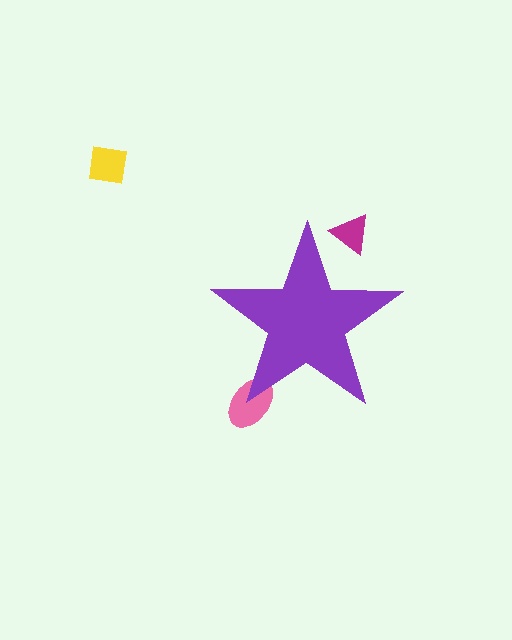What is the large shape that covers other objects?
A purple star.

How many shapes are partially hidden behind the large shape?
2 shapes are partially hidden.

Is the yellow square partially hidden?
No, the yellow square is fully visible.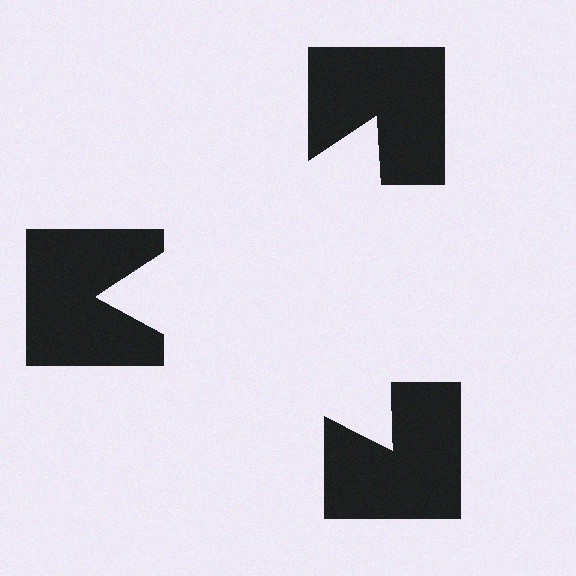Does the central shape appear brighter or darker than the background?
It typically appears slightly brighter than the background, even though no actual brightness change is drawn.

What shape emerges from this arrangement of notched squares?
An illusory triangle — its edges are inferred from the aligned wedge cuts in the notched squares, not physically drawn.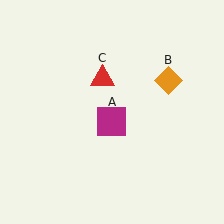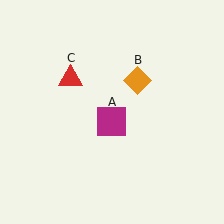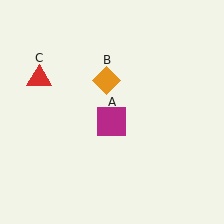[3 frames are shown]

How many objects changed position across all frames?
2 objects changed position: orange diamond (object B), red triangle (object C).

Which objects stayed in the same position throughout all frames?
Magenta square (object A) remained stationary.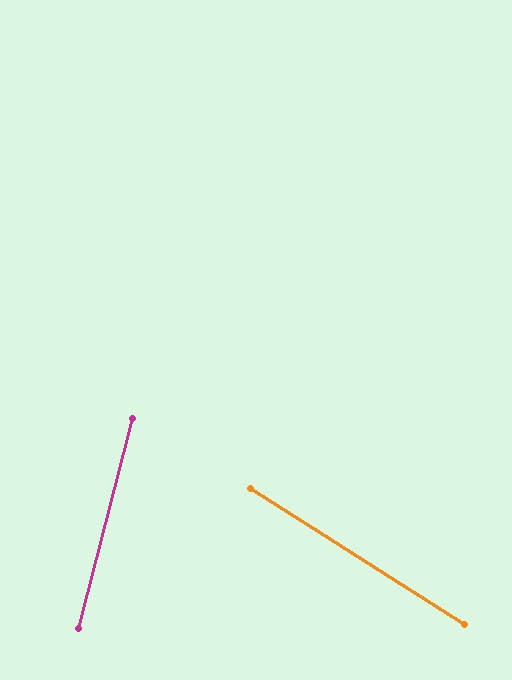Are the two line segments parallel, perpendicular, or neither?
Neither parallel nor perpendicular — they differ by about 72°.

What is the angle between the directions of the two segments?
Approximately 72 degrees.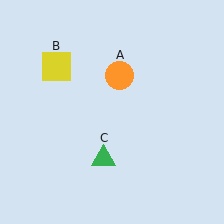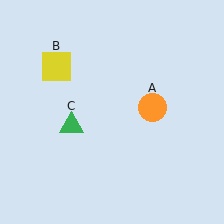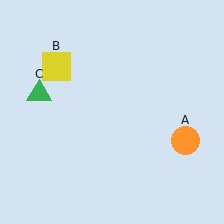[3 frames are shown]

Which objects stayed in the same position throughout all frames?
Yellow square (object B) remained stationary.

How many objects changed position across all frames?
2 objects changed position: orange circle (object A), green triangle (object C).